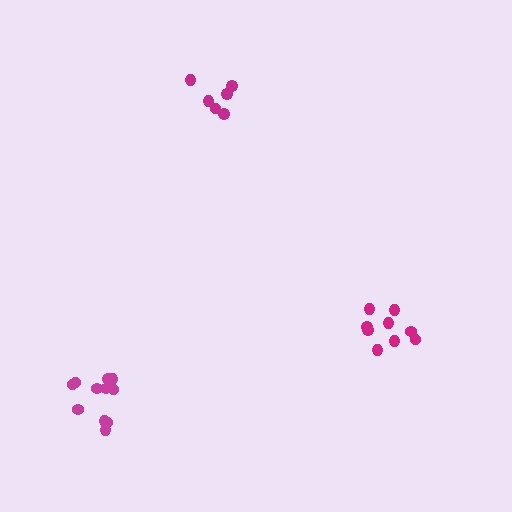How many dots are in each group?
Group 1: 9 dots, Group 2: 6 dots, Group 3: 11 dots (26 total).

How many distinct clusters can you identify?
There are 3 distinct clusters.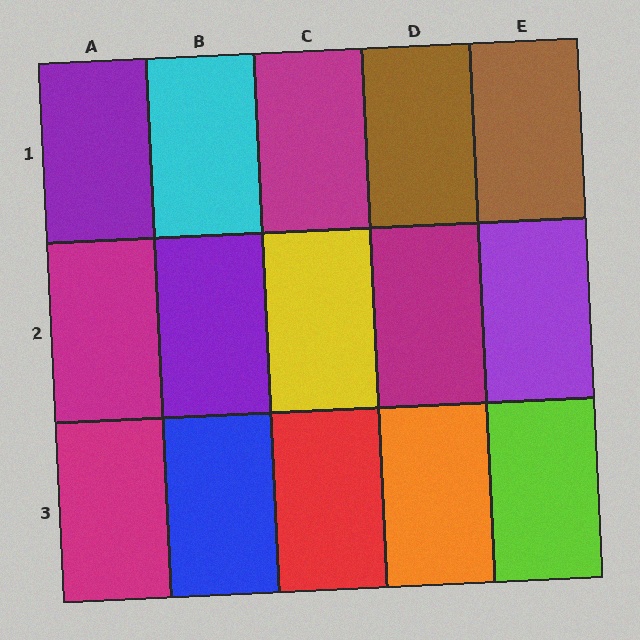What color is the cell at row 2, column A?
Magenta.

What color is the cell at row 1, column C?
Magenta.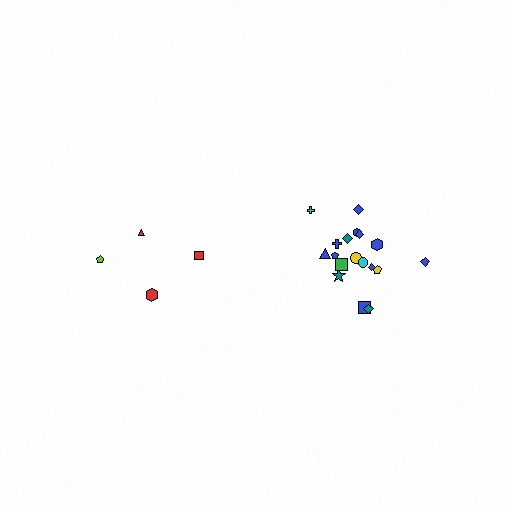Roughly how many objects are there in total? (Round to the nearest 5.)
Roughly 20 objects in total.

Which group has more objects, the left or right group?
The right group.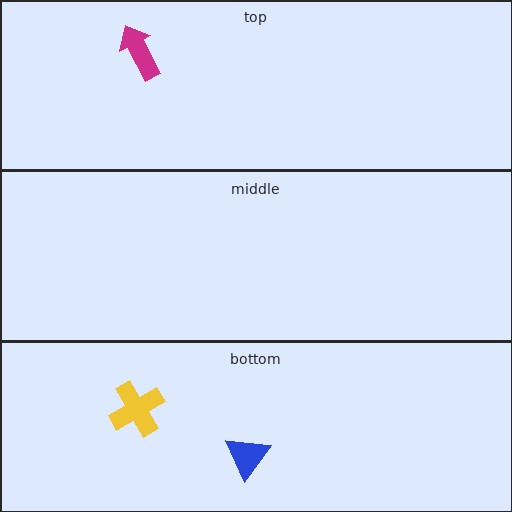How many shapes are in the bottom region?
2.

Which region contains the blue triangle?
The bottom region.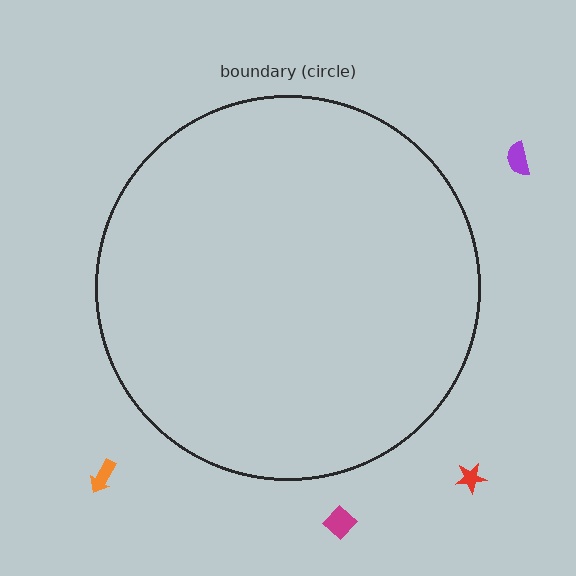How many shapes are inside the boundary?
0 inside, 4 outside.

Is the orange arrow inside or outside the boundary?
Outside.